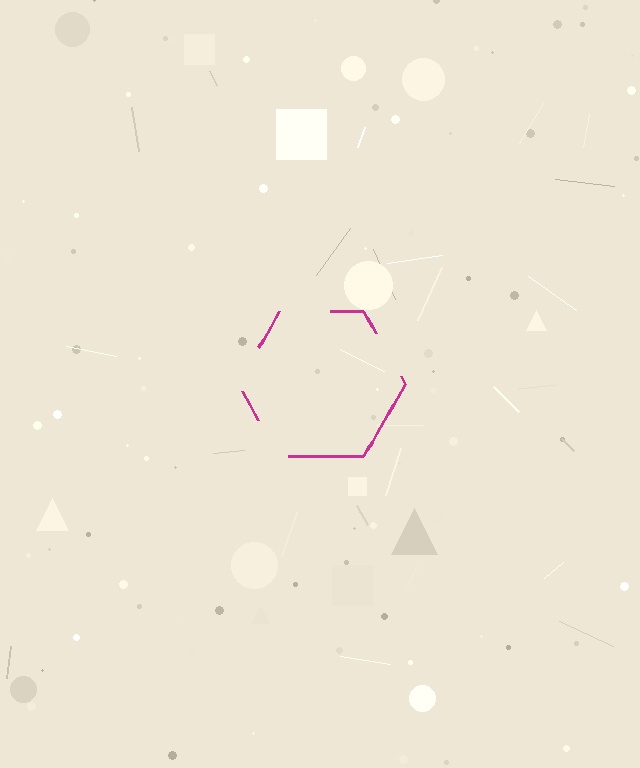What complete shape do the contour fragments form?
The contour fragments form a hexagon.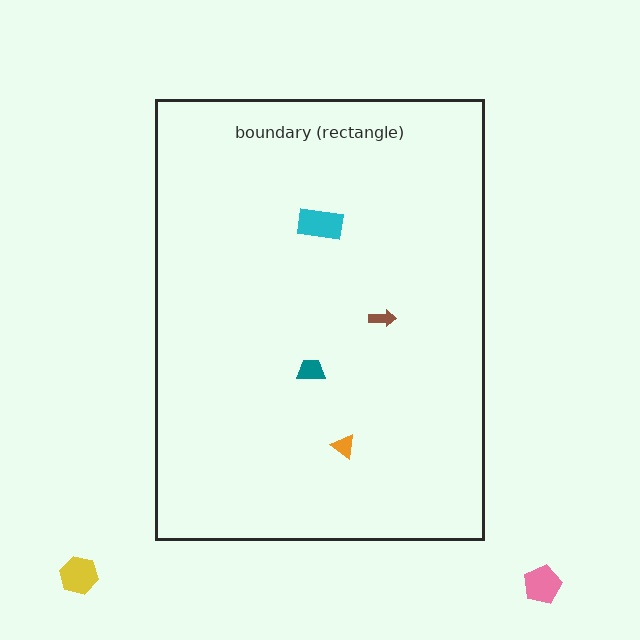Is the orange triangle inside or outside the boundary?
Inside.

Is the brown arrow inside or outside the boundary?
Inside.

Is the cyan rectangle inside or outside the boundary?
Inside.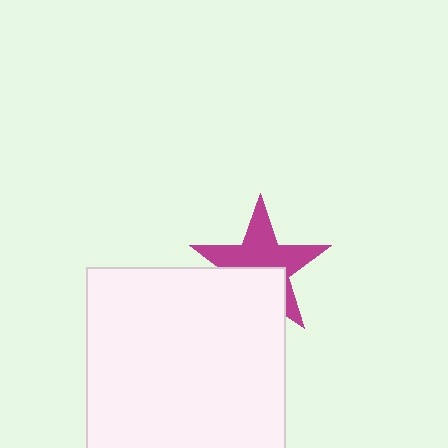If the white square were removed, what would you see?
You would see the complete magenta star.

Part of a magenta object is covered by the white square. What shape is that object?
It is a star.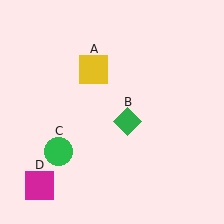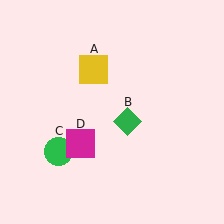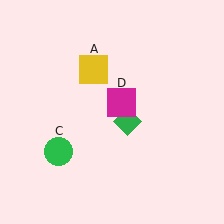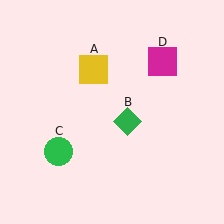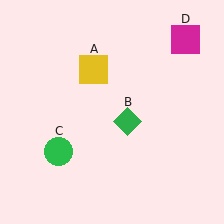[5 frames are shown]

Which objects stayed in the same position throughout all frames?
Yellow square (object A) and green diamond (object B) and green circle (object C) remained stationary.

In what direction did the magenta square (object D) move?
The magenta square (object D) moved up and to the right.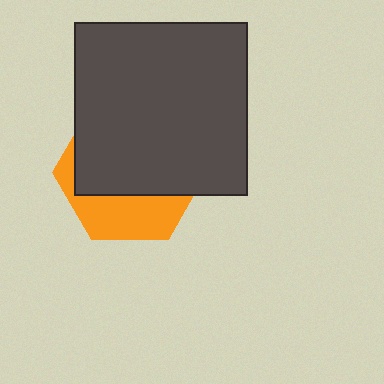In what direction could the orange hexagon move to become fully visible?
The orange hexagon could move down. That would shift it out from behind the dark gray square entirely.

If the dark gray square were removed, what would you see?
You would see the complete orange hexagon.